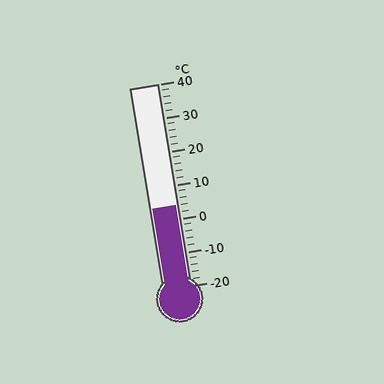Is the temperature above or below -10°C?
The temperature is above -10°C.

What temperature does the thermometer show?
The thermometer shows approximately 4°C.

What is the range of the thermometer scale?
The thermometer scale ranges from -20°C to 40°C.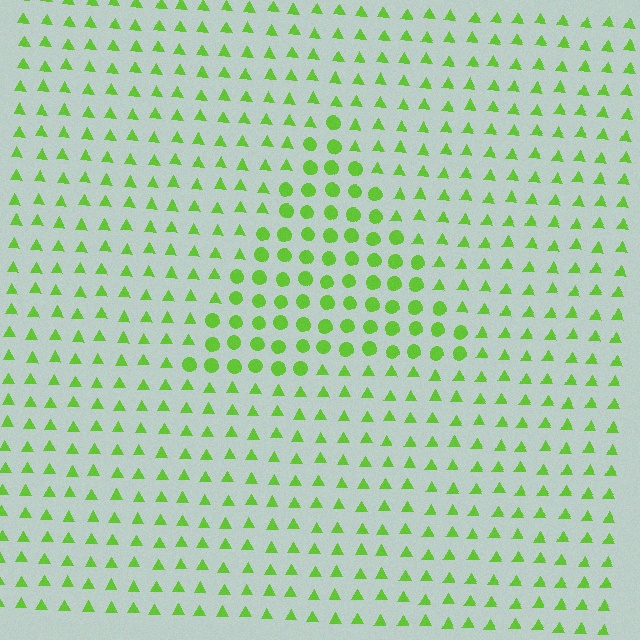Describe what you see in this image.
The image is filled with small lime elements arranged in a uniform grid. A triangle-shaped region contains circles, while the surrounding area contains triangles. The boundary is defined purely by the change in element shape.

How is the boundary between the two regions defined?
The boundary is defined by a change in element shape: circles inside vs. triangles outside. All elements share the same color and spacing.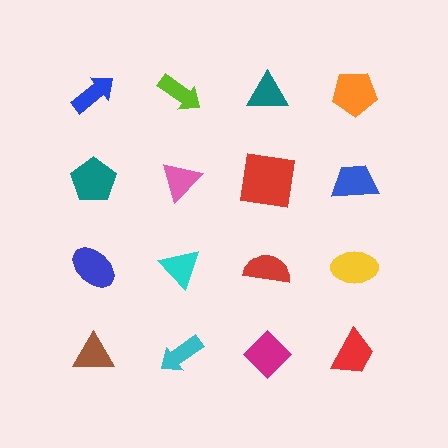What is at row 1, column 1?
A blue arrow.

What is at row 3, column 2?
A cyan triangle.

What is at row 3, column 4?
A yellow ellipse.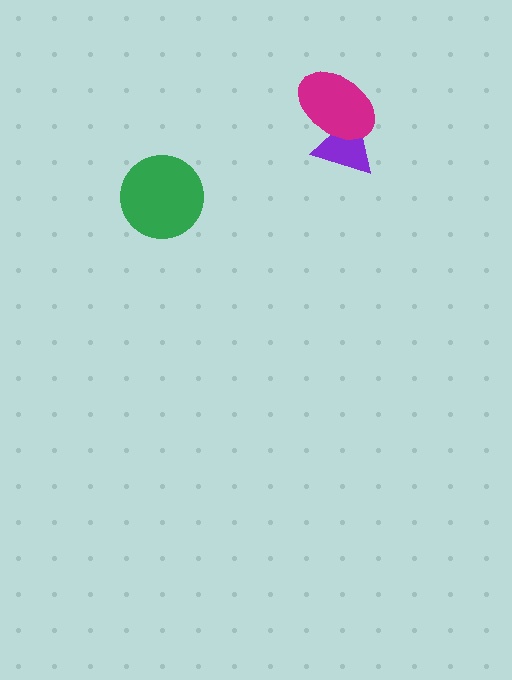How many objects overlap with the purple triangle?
1 object overlaps with the purple triangle.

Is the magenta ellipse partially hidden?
No, no other shape covers it.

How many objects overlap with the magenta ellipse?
1 object overlaps with the magenta ellipse.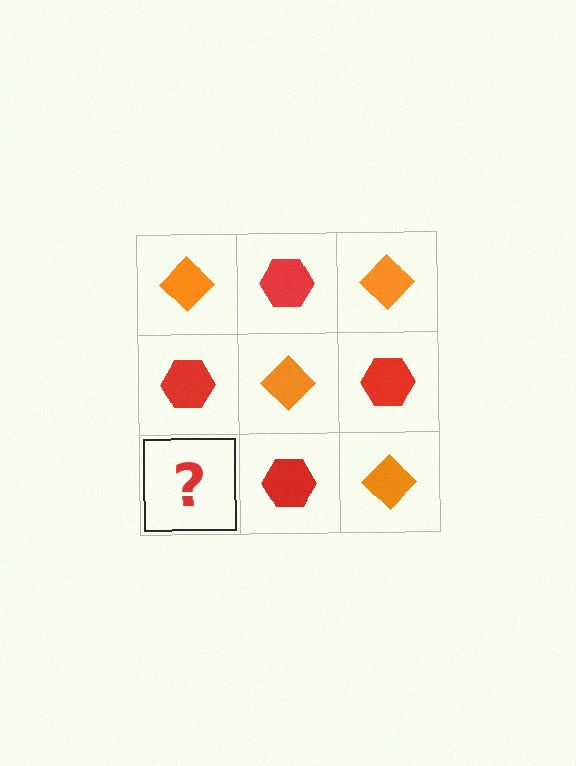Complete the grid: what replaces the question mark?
The question mark should be replaced with an orange diamond.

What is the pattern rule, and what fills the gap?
The rule is that it alternates orange diamond and red hexagon in a checkerboard pattern. The gap should be filled with an orange diamond.